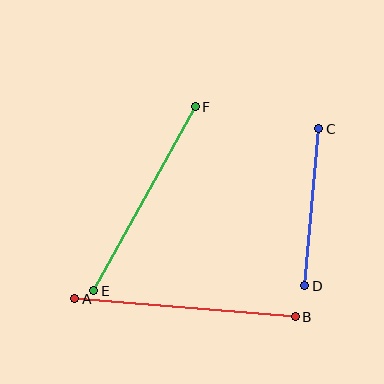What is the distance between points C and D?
The distance is approximately 158 pixels.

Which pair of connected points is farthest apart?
Points A and B are farthest apart.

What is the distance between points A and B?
The distance is approximately 221 pixels.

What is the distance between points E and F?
The distance is approximately 210 pixels.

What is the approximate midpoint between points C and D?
The midpoint is at approximately (312, 207) pixels.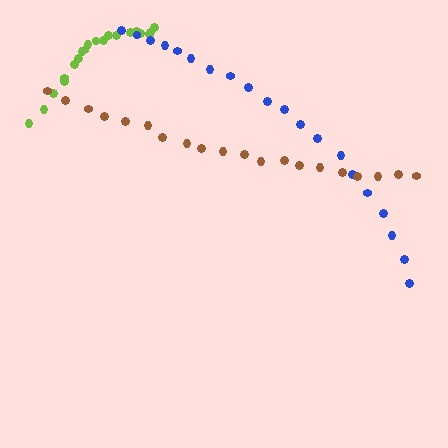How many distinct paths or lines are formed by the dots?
There are 3 distinct paths.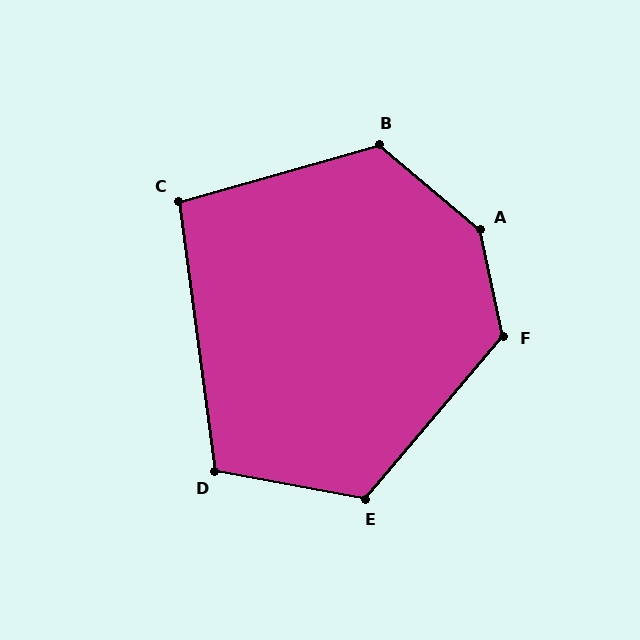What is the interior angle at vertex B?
Approximately 125 degrees (obtuse).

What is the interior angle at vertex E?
Approximately 120 degrees (obtuse).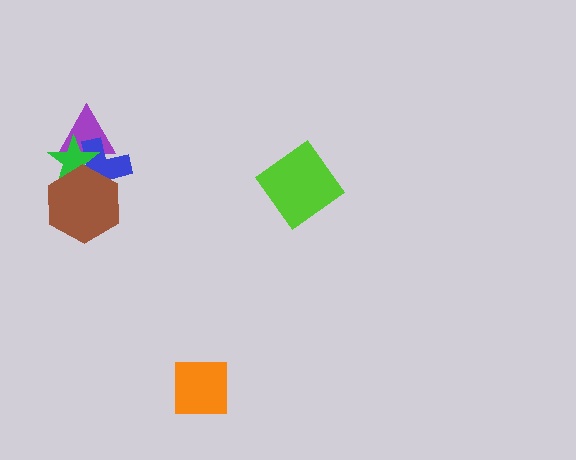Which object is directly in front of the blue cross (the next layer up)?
The green star is directly in front of the blue cross.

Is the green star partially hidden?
Yes, it is partially covered by another shape.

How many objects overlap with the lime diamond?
0 objects overlap with the lime diamond.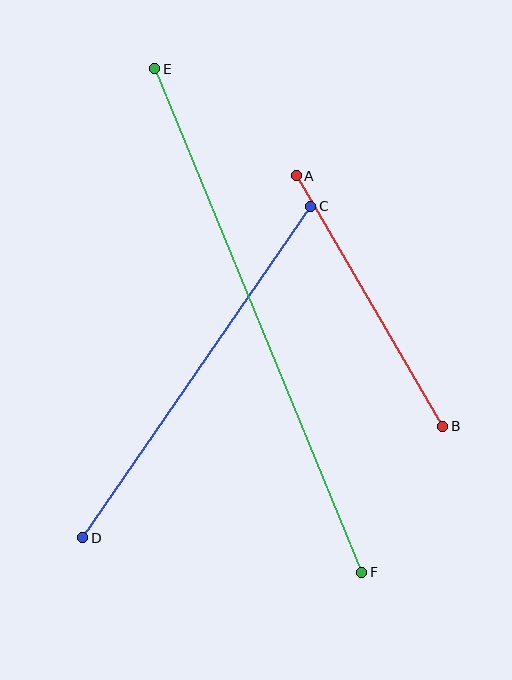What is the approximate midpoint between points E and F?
The midpoint is at approximately (258, 321) pixels.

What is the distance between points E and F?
The distance is approximately 545 pixels.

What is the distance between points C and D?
The distance is approximately 402 pixels.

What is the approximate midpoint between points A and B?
The midpoint is at approximately (370, 301) pixels.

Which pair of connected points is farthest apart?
Points E and F are farthest apart.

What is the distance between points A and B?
The distance is approximately 290 pixels.